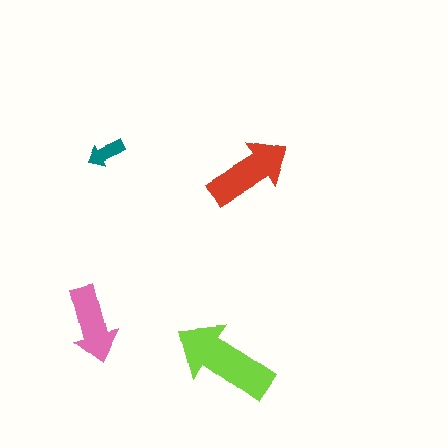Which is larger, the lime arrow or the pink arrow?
The lime one.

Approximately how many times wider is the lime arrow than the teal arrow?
About 2.5 times wider.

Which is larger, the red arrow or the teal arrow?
The red one.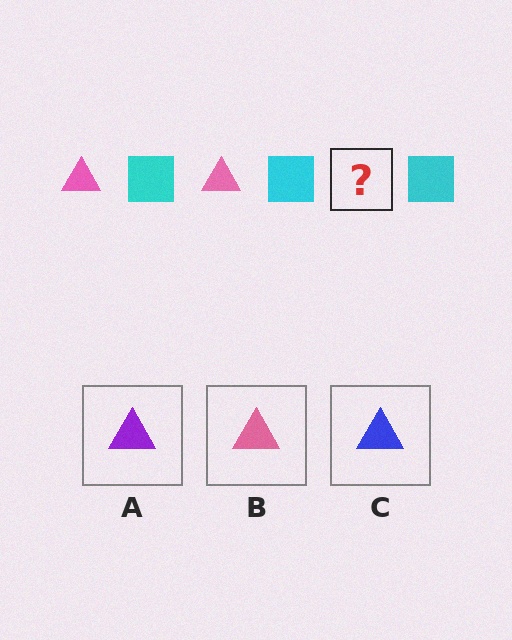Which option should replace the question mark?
Option B.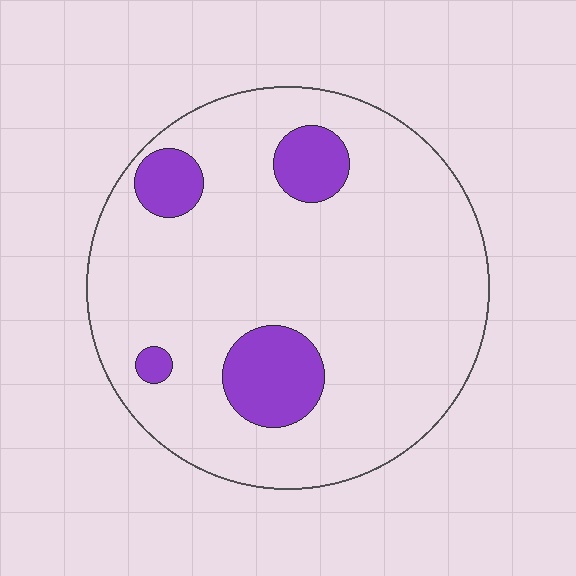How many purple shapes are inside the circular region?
4.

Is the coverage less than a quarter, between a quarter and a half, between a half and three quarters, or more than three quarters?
Less than a quarter.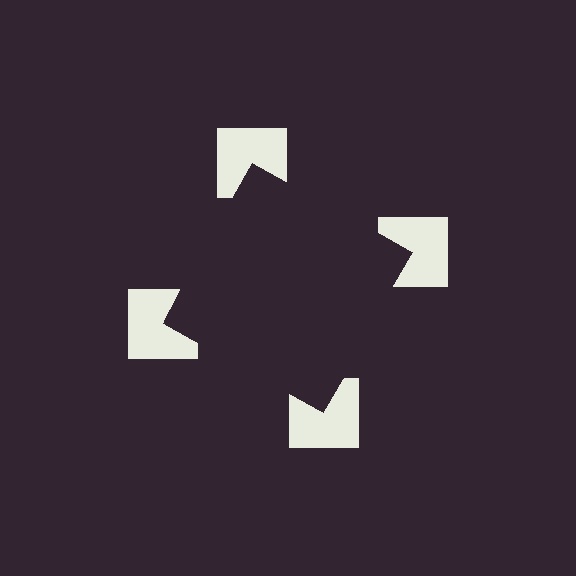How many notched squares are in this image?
There are 4 — one at each vertex of the illusory square.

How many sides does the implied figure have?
4 sides.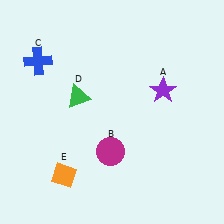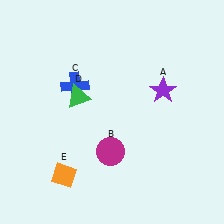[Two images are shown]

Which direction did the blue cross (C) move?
The blue cross (C) moved right.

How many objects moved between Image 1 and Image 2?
1 object moved between the two images.